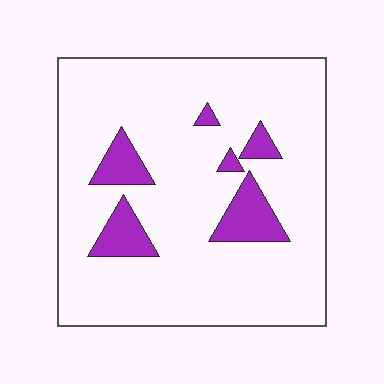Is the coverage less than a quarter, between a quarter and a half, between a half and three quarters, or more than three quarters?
Less than a quarter.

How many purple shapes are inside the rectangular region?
6.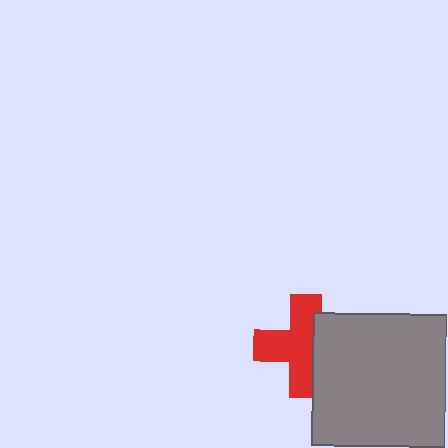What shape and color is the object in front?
The object in front is a gray square.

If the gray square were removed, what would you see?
You would see the complete red cross.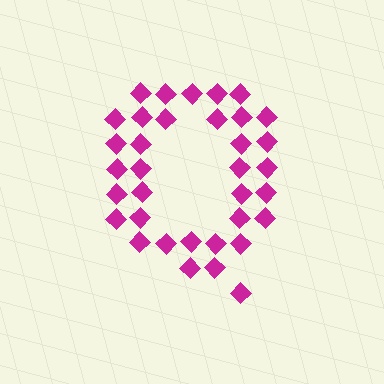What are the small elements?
The small elements are diamonds.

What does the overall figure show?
The overall figure shows the letter Q.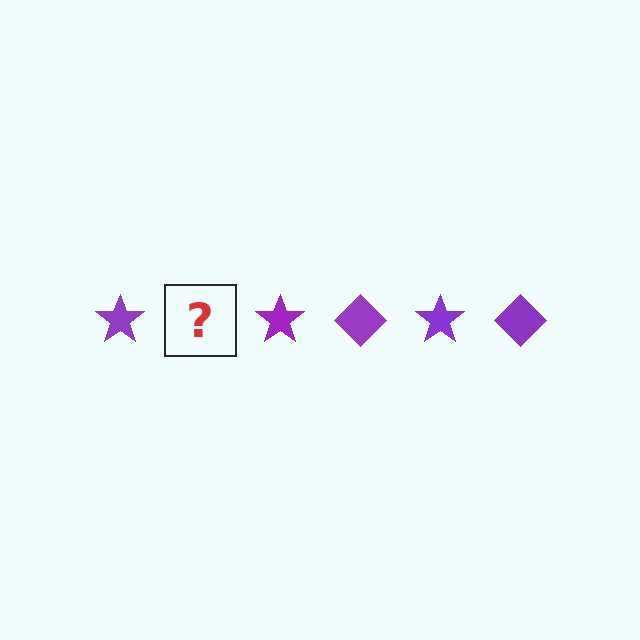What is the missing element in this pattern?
The missing element is a purple diamond.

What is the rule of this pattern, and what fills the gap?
The rule is that the pattern cycles through star, diamond shapes in purple. The gap should be filled with a purple diamond.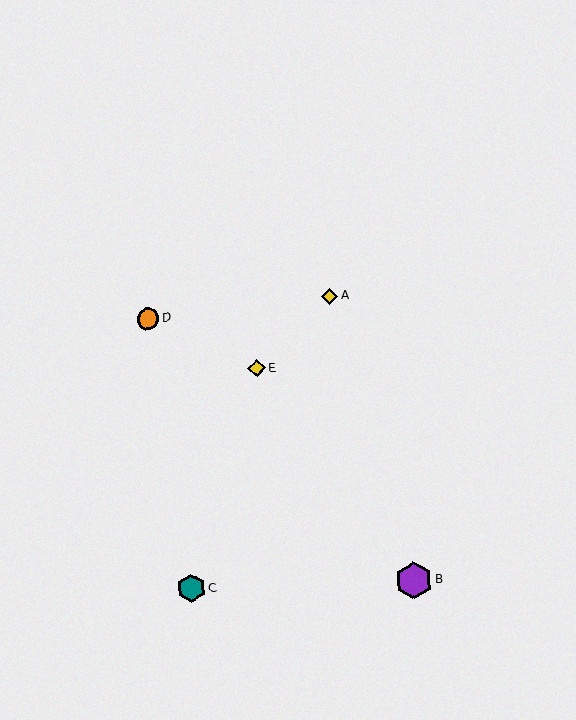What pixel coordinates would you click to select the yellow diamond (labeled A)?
Click at (330, 296) to select the yellow diamond A.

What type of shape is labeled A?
Shape A is a yellow diamond.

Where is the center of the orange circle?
The center of the orange circle is at (148, 319).